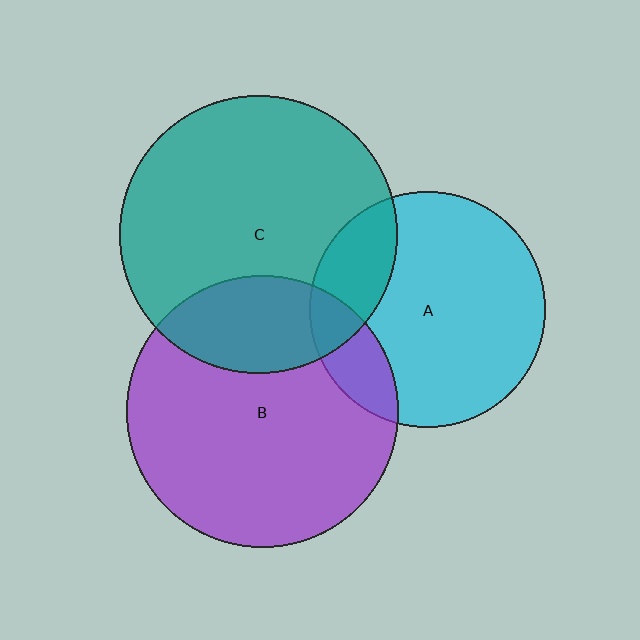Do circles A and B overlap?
Yes.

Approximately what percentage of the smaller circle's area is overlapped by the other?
Approximately 15%.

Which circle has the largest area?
Circle C (teal).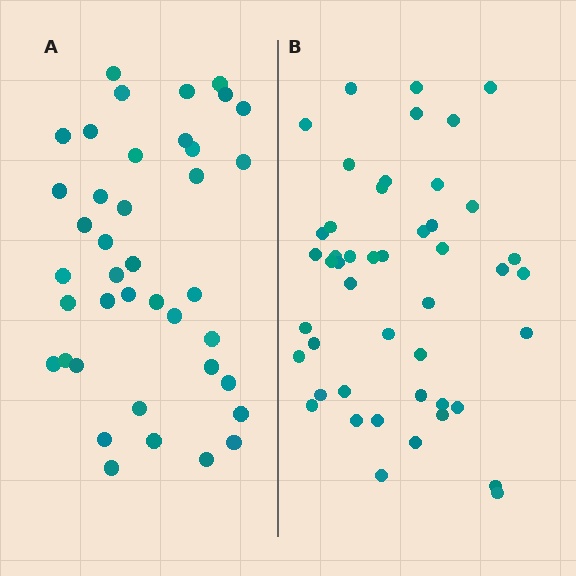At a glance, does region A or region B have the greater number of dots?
Region B (the right region) has more dots.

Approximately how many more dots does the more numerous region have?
Region B has roughly 8 or so more dots than region A.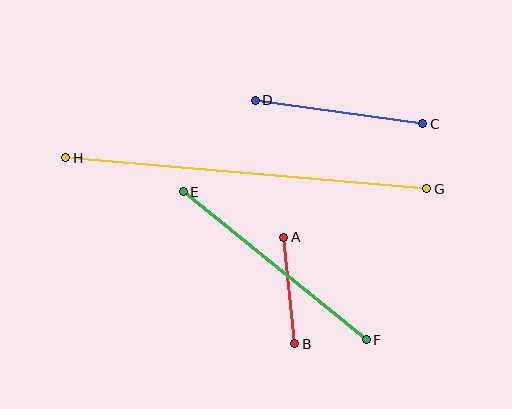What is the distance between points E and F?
The distance is approximately 235 pixels.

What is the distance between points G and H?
The distance is approximately 363 pixels.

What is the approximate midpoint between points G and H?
The midpoint is at approximately (246, 173) pixels.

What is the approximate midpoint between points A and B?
The midpoint is at approximately (289, 290) pixels.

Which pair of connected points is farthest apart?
Points G and H are farthest apart.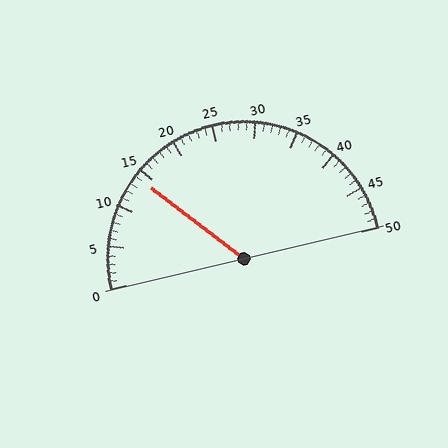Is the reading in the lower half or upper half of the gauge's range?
The reading is in the lower half of the range (0 to 50).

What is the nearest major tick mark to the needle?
The nearest major tick mark is 15.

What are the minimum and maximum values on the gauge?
The gauge ranges from 0 to 50.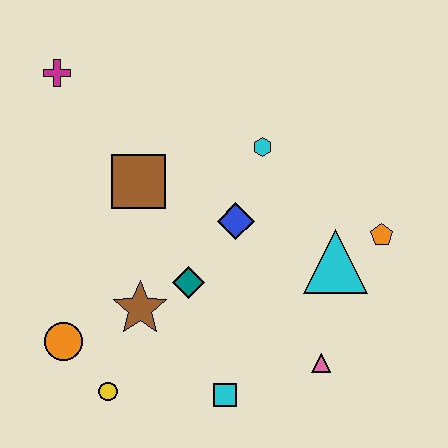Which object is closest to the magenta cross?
The brown square is closest to the magenta cross.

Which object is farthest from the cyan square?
The magenta cross is farthest from the cyan square.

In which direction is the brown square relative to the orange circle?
The brown square is above the orange circle.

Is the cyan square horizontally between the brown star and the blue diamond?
Yes